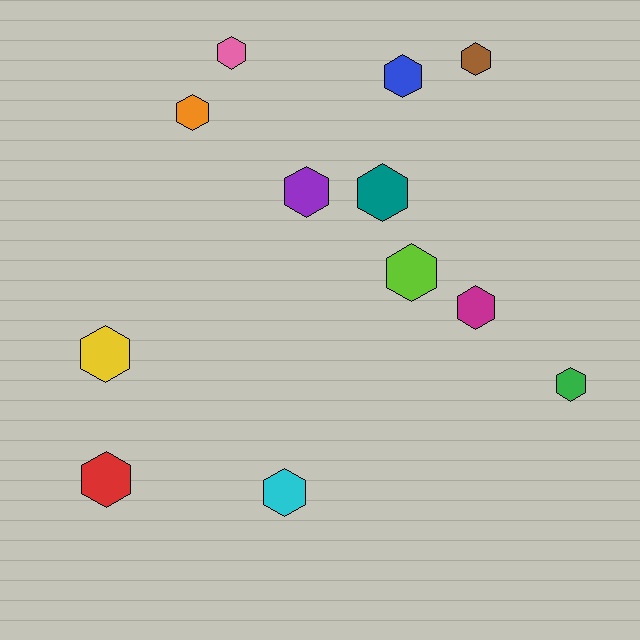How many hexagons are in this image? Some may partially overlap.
There are 12 hexagons.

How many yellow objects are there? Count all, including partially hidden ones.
There is 1 yellow object.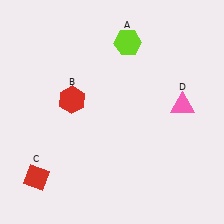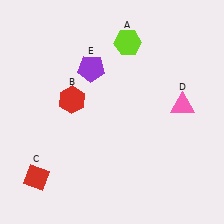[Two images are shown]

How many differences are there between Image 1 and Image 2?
There is 1 difference between the two images.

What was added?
A purple pentagon (E) was added in Image 2.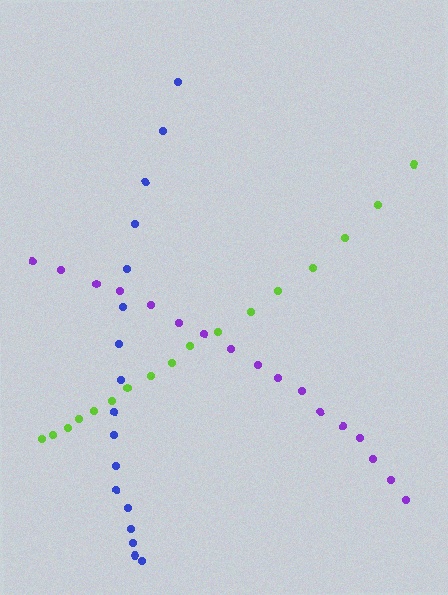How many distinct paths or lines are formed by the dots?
There are 3 distinct paths.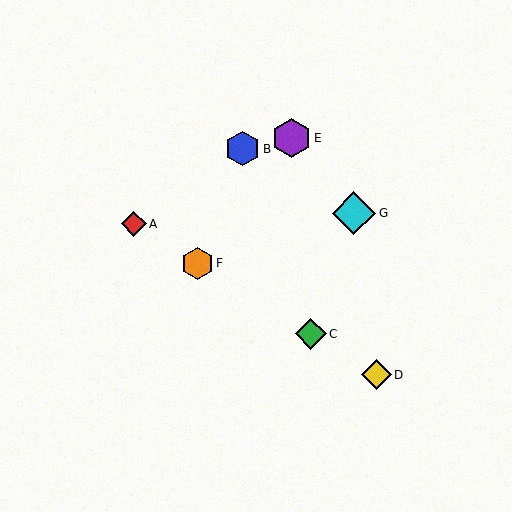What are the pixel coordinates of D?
Object D is at (376, 375).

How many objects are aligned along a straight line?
4 objects (A, C, D, F) are aligned along a straight line.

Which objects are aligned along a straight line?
Objects A, C, D, F are aligned along a straight line.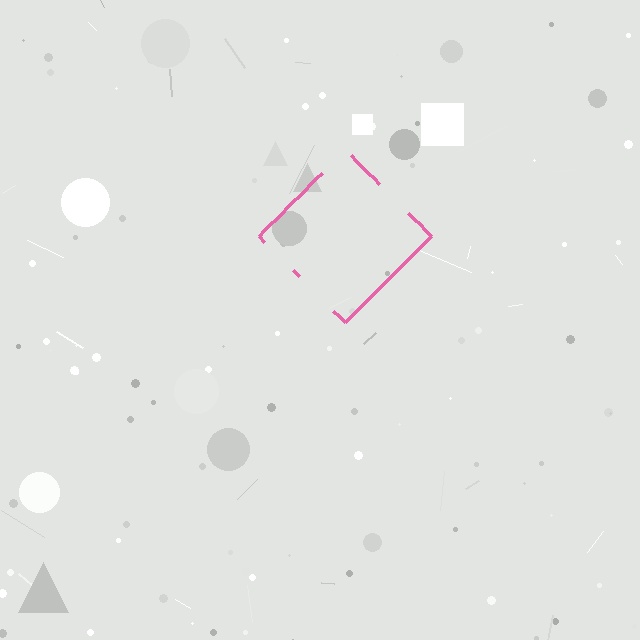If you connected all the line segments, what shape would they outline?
They would outline a diamond.